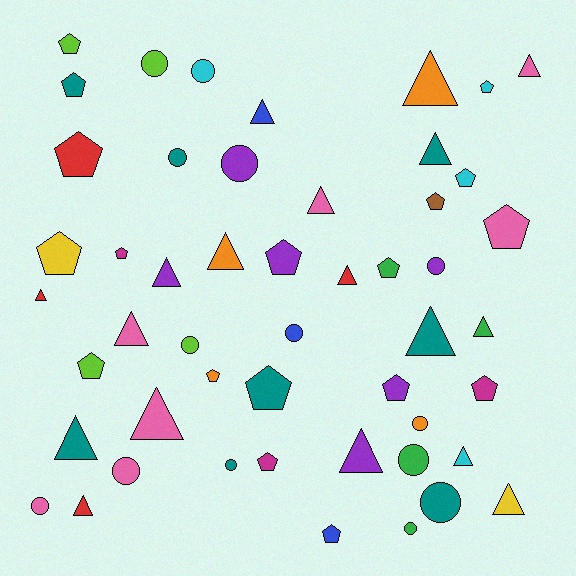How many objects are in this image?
There are 50 objects.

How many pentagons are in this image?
There are 18 pentagons.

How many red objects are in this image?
There are 4 red objects.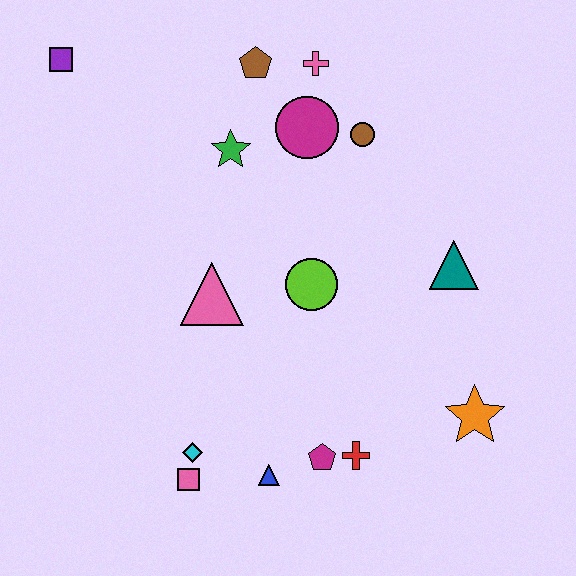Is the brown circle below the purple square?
Yes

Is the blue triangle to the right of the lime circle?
No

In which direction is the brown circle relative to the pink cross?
The brown circle is below the pink cross.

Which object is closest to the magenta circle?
The brown circle is closest to the magenta circle.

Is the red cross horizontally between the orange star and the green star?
Yes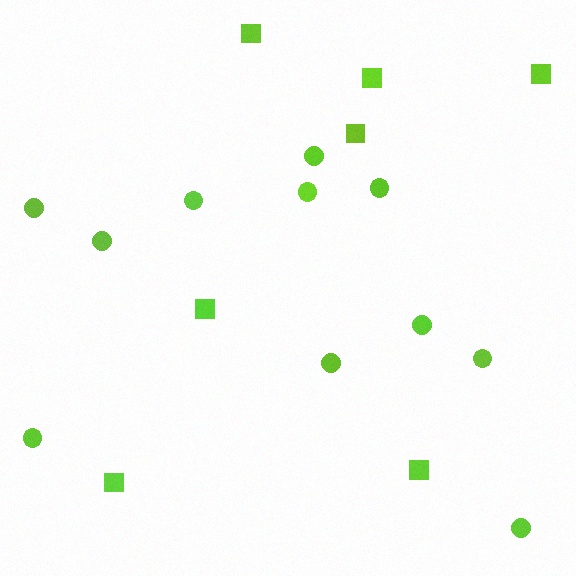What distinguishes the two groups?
There are 2 groups: one group of squares (7) and one group of circles (11).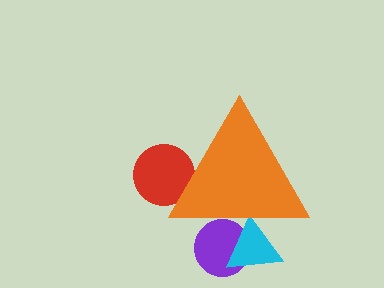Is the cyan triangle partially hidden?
Yes, the cyan triangle is partially hidden behind the orange triangle.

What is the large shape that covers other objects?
An orange triangle.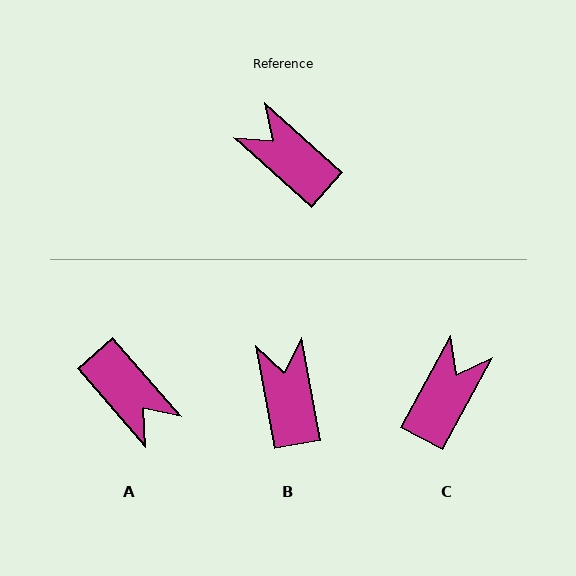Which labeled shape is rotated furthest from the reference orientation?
A, about 173 degrees away.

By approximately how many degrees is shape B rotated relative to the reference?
Approximately 38 degrees clockwise.